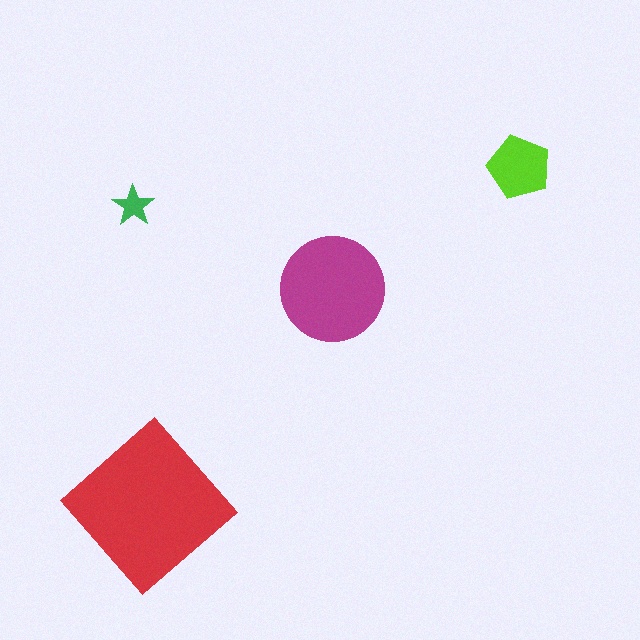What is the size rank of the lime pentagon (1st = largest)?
3rd.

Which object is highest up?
The lime pentagon is topmost.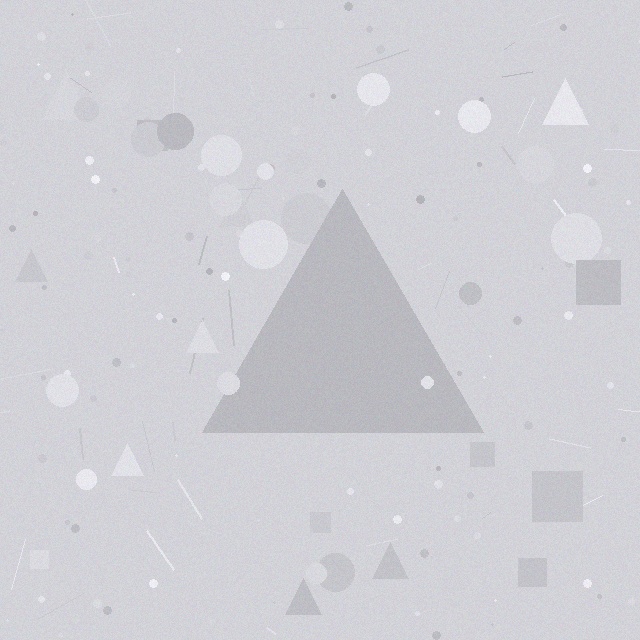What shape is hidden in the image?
A triangle is hidden in the image.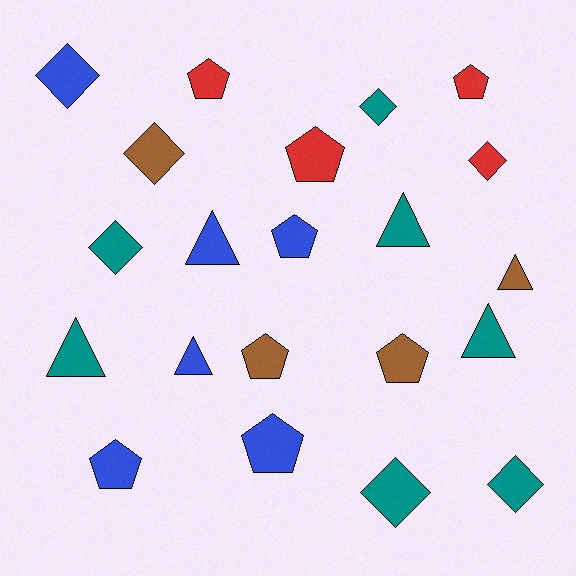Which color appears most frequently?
Teal, with 7 objects.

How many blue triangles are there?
There are 2 blue triangles.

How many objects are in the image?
There are 21 objects.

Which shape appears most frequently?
Pentagon, with 8 objects.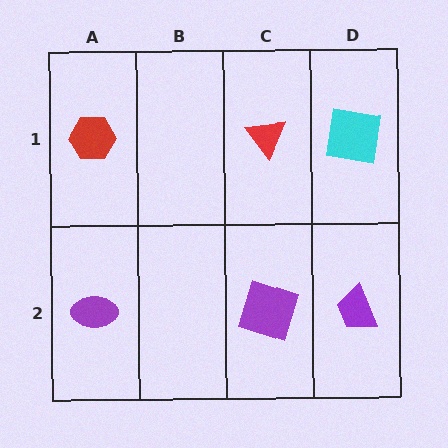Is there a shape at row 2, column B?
No, that cell is empty.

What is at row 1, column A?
A red hexagon.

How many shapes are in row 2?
3 shapes.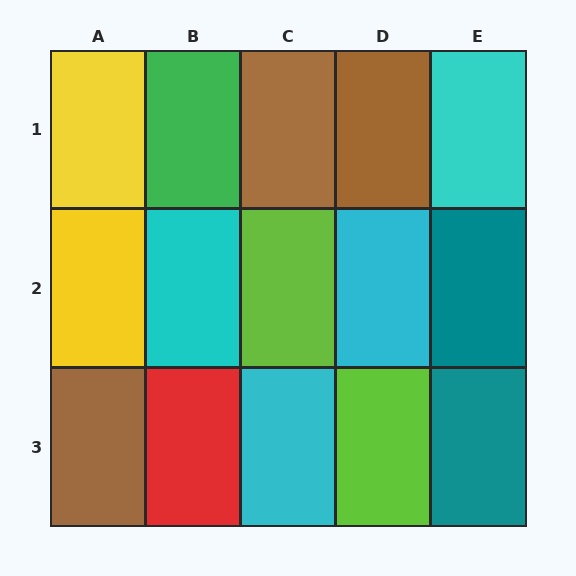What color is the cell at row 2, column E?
Teal.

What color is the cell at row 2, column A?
Yellow.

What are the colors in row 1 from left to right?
Yellow, green, brown, brown, cyan.